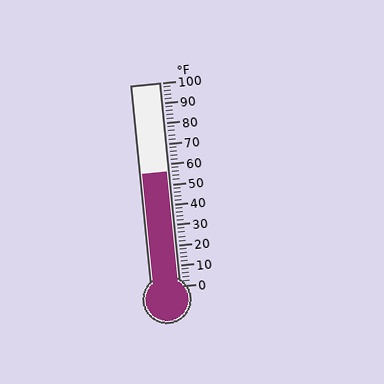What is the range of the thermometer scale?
The thermometer scale ranges from 0°F to 100°F.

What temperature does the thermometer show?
The thermometer shows approximately 56°F.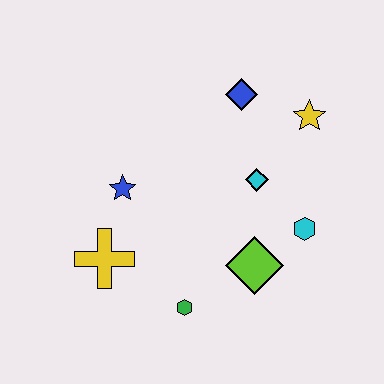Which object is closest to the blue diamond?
The yellow star is closest to the blue diamond.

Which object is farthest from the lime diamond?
The blue diamond is farthest from the lime diamond.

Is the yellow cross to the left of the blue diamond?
Yes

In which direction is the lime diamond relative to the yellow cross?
The lime diamond is to the right of the yellow cross.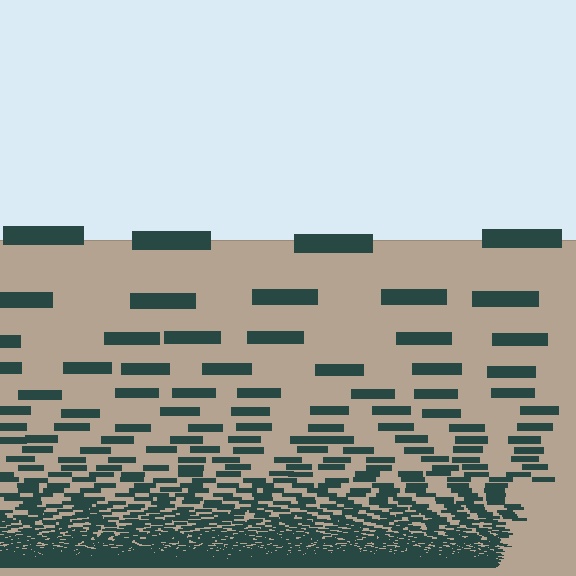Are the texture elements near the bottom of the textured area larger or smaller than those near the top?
Smaller. The gradient is inverted — elements near the bottom are smaller and denser.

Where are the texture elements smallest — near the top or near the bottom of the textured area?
Near the bottom.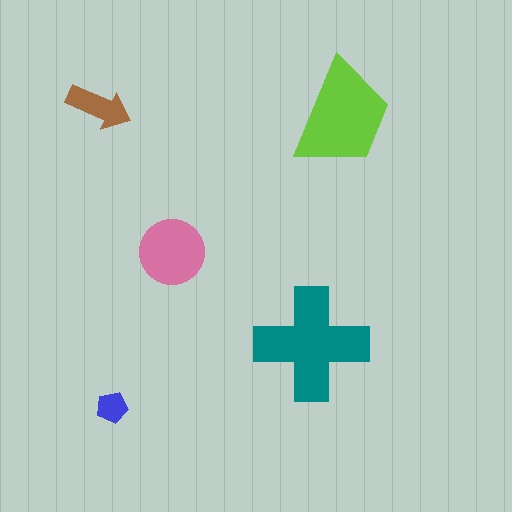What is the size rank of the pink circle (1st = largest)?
3rd.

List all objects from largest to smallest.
The teal cross, the lime trapezoid, the pink circle, the brown arrow, the blue pentagon.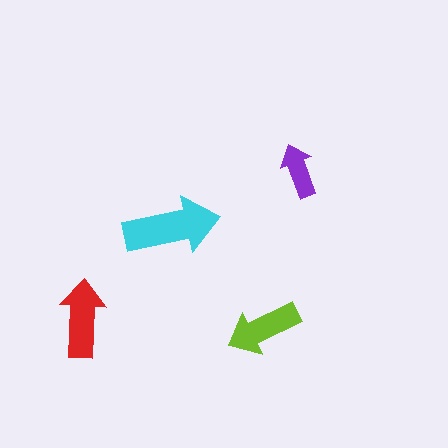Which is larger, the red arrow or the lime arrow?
The red one.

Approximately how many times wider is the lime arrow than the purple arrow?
About 1.5 times wider.